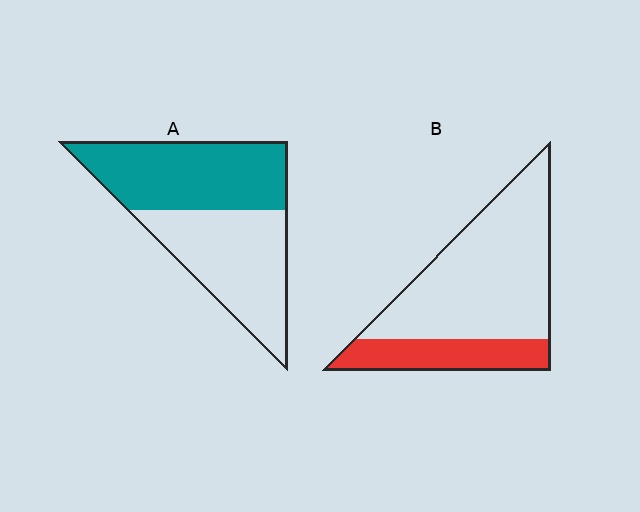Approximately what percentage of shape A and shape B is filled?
A is approximately 50% and B is approximately 25%.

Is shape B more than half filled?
No.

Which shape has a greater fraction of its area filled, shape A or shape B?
Shape A.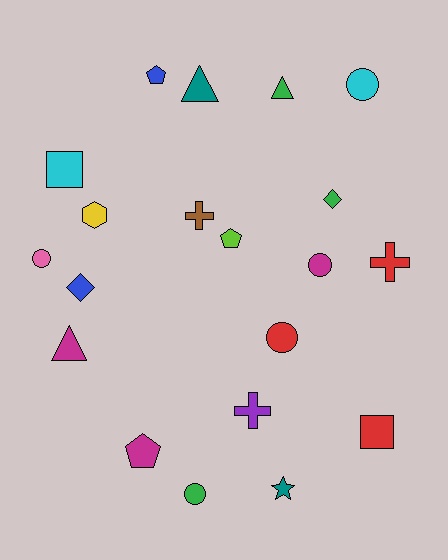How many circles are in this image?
There are 5 circles.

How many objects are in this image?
There are 20 objects.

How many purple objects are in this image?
There is 1 purple object.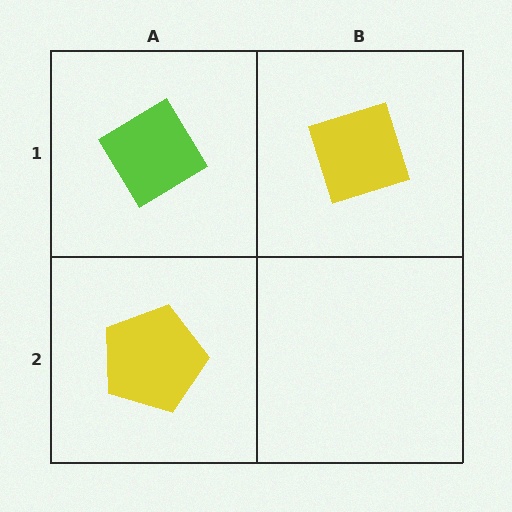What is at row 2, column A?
A yellow pentagon.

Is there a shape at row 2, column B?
No, that cell is empty.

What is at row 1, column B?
A yellow diamond.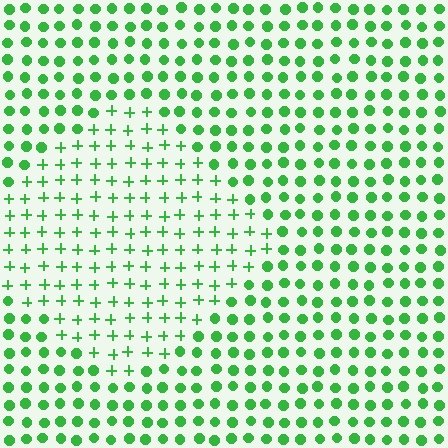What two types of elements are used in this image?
The image uses plus signs inside the diamond region and circles outside it.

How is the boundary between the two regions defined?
The boundary is defined by a change in element shape: plus signs inside vs. circles outside. All elements share the same color and spacing.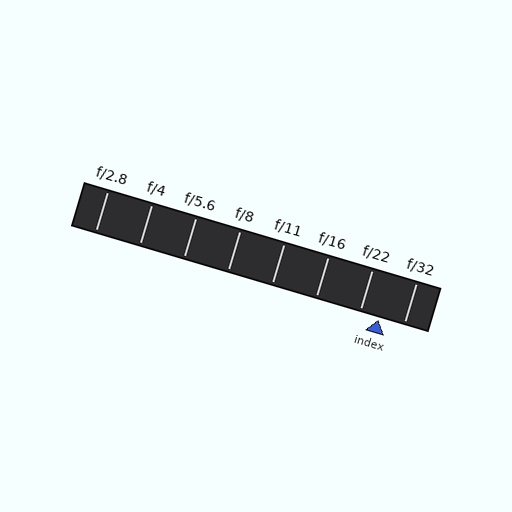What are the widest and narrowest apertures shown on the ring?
The widest aperture shown is f/2.8 and the narrowest is f/32.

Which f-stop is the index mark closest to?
The index mark is closest to f/22.